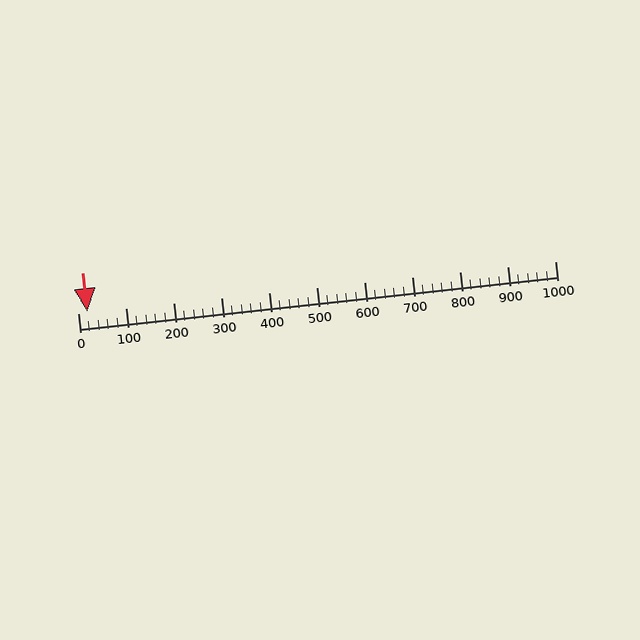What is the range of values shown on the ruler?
The ruler shows values from 0 to 1000.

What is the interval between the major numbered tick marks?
The major tick marks are spaced 100 units apart.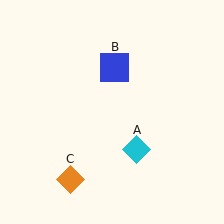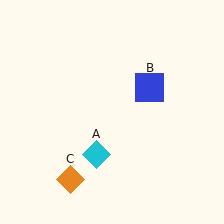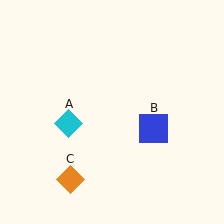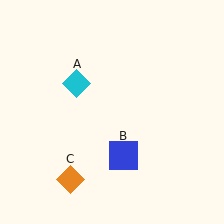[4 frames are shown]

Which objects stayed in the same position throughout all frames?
Orange diamond (object C) remained stationary.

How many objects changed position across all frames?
2 objects changed position: cyan diamond (object A), blue square (object B).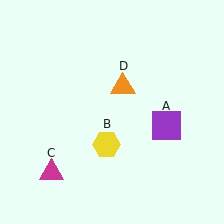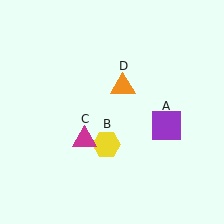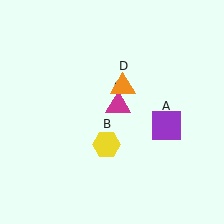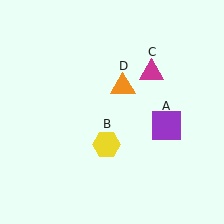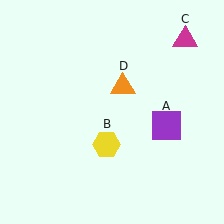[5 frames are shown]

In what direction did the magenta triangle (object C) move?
The magenta triangle (object C) moved up and to the right.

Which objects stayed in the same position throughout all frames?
Purple square (object A) and yellow hexagon (object B) and orange triangle (object D) remained stationary.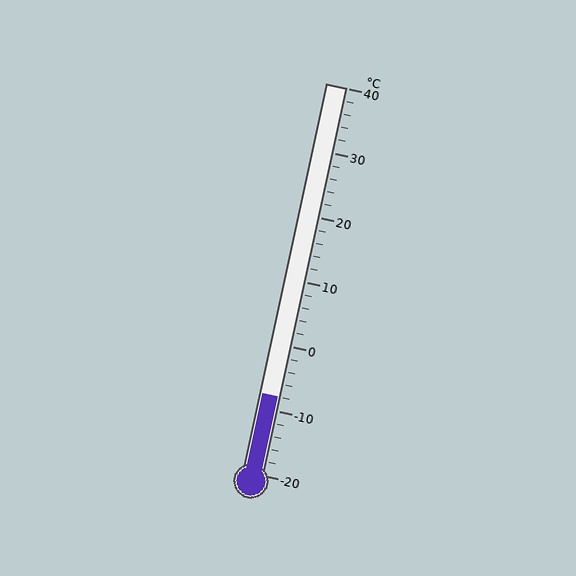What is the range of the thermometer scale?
The thermometer scale ranges from -20°C to 40°C.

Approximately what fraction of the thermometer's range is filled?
The thermometer is filled to approximately 20% of its range.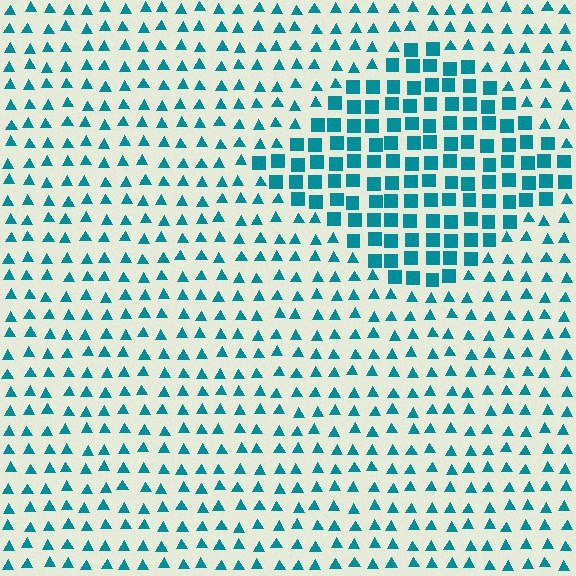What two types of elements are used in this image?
The image uses squares inside the diamond region and triangles outside it.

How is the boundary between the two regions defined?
The boundary is defined by a change in element shape: squares inside vs. triangles outside. All elements share the same color and spacing.